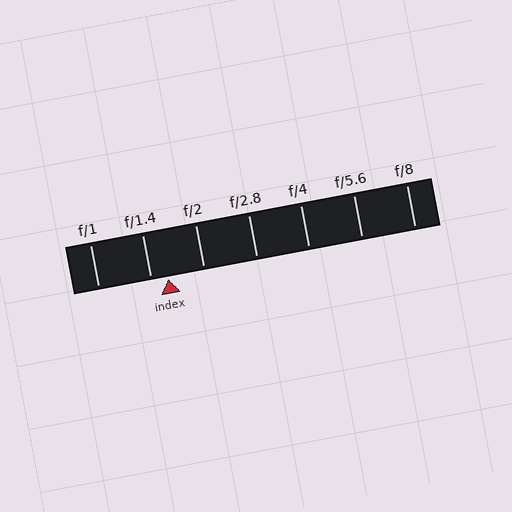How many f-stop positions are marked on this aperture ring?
There are 7 f-stop positions marked.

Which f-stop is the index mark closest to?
The index mark is closest to f/1.4.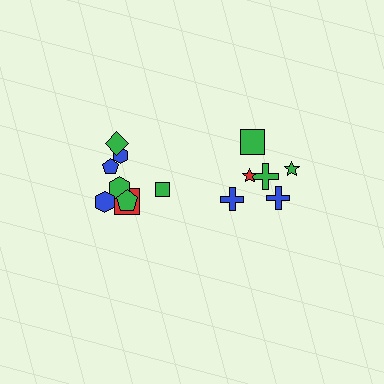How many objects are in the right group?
There are 6 objects.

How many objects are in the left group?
There are 8 objects.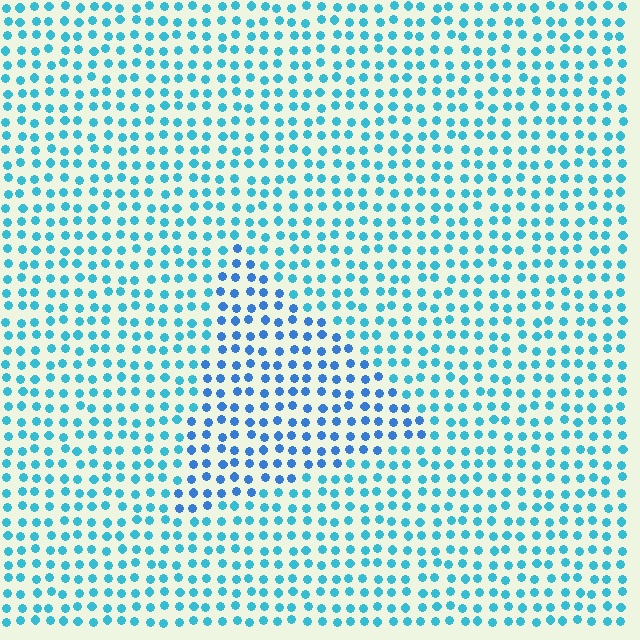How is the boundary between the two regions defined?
The boundary is defined purely by a slight shift in hue (about 25 degrees). Spacing, size, and orientation are identical on both sides.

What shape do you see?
I see a triangle.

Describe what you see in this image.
The image is filled with small cyan elements in a uniform arrangement. A triangle-shaped region is visible where the elements are tinted to a slightly different hue, forming a subtle color boundary.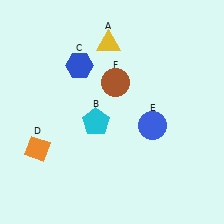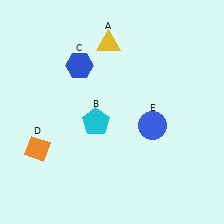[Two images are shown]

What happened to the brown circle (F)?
The brown circle (F) was removed in Image 2. It was in the top-right area of Image 1.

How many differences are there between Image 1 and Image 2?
There is 1 difference between the two images.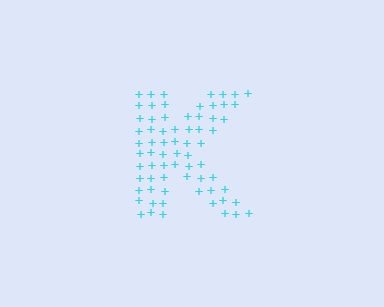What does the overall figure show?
The overall figure shows the letter K.